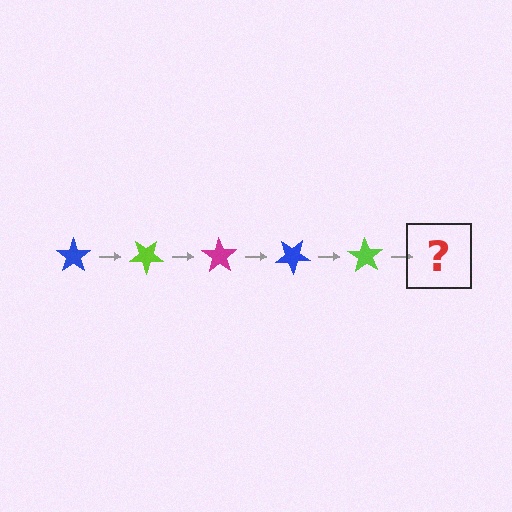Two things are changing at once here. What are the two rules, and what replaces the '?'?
The two rules are that it rotates 35 degrees each step and the color cycles through blue, lime, and magenta. The '?' should be a magenta star, rotated 175 degrees from the start.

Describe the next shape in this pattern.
It should be a magenta star, rotated 175 degrees from the start.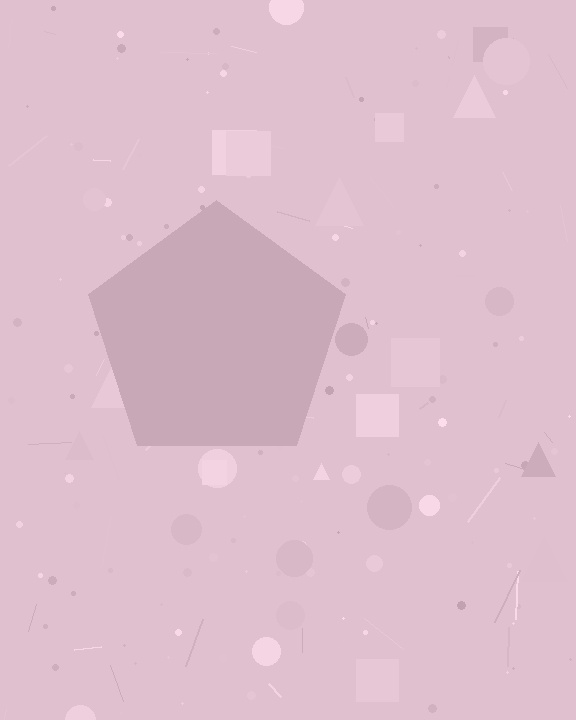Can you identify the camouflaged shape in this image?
The camouflaged shape is a pentagon.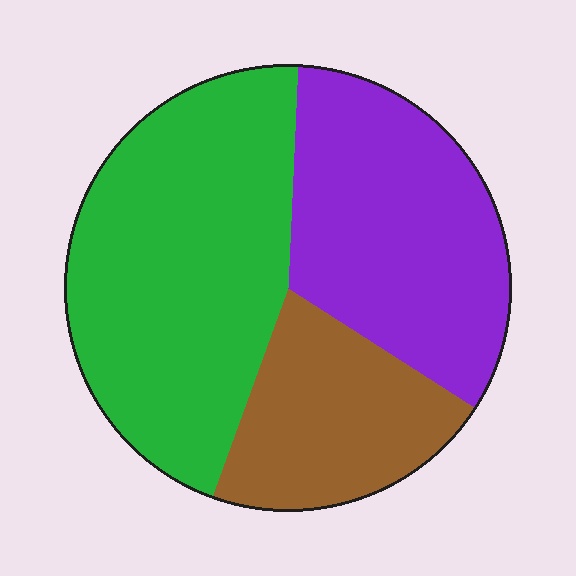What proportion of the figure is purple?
Purple covers around 35% of the figure.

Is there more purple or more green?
Green.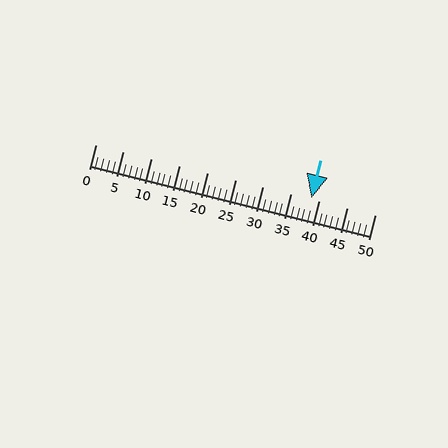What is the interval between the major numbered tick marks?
The major tick marks are spaced 5 units apart.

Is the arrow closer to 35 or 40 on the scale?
The arrow is closer to 40.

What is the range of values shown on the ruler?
The ruler shows values from 0 to 50.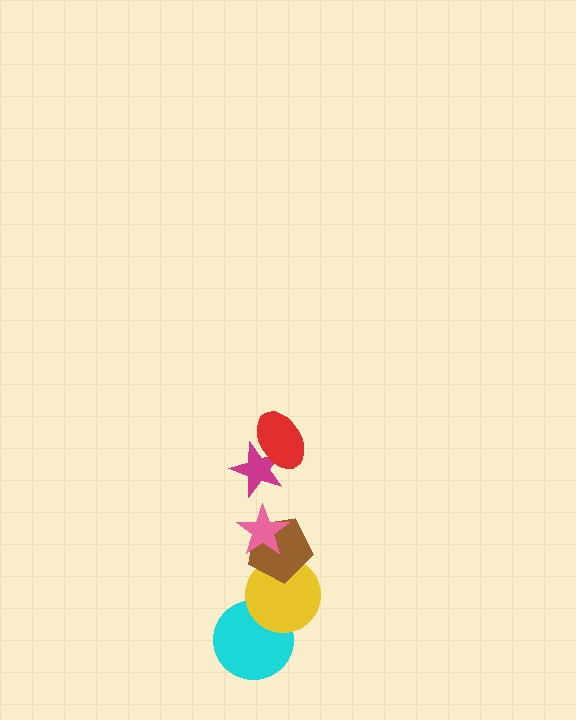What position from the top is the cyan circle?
The cyan circle is 6th from the top.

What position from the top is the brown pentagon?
The brown pentagon is 4th from the top.